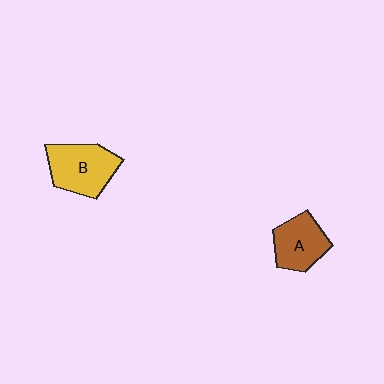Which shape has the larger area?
Shape B (yellow).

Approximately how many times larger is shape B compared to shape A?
Approximately 1.3 times.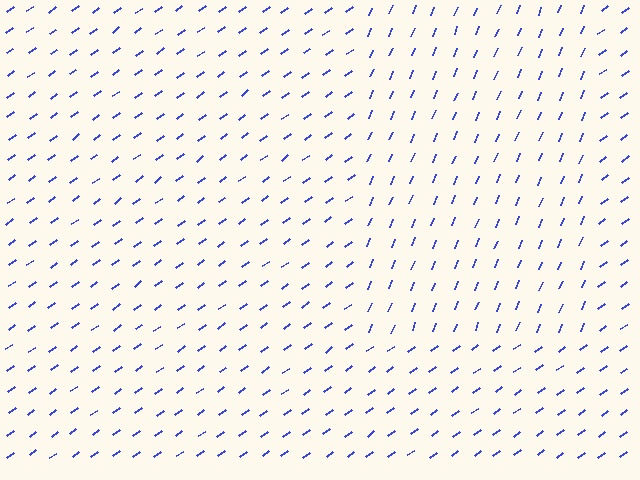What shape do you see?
I see a rectangle.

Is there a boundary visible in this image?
Yes, there is a texture boundary formed by a change in line orientation.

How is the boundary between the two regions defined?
The boundary is defined purely by a change in line orientation (approximately 32 degrees difference). All lines are the same color and thickness.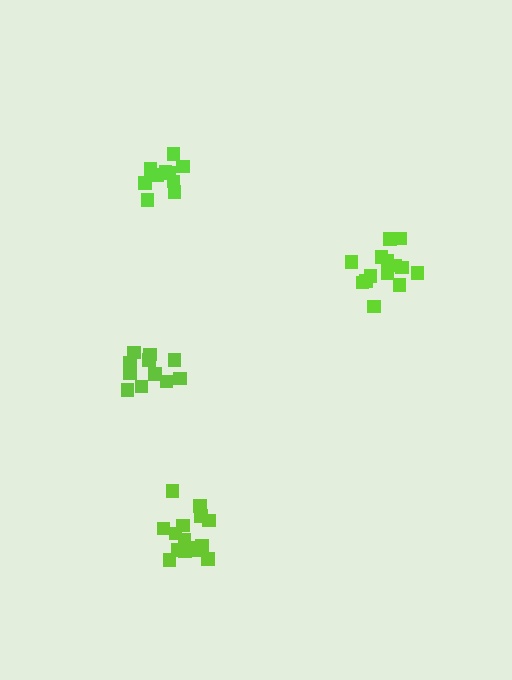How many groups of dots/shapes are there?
There are 4 groups.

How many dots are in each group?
Group 1: 15 dots, Group 2: 11 dots, Group 3: 14 dots, Group 4: 11 dots (51 total).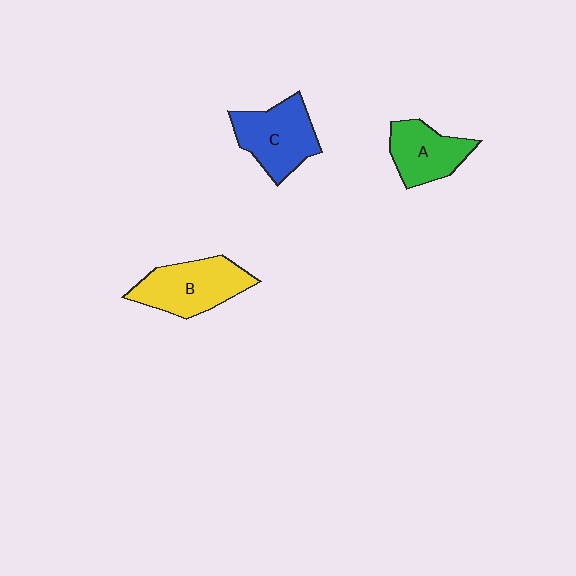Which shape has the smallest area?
Shape A (green).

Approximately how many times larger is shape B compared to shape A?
Approximately 1.3 times.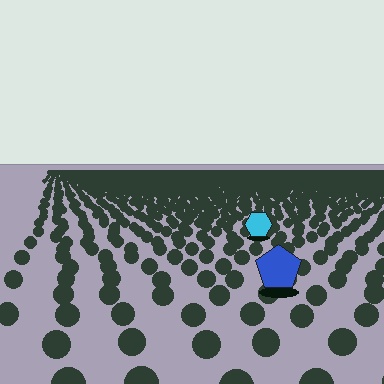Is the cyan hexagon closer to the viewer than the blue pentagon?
No. The blue pentagon is closer — you can tell from the texture gradient: the ground texture is coarser near it.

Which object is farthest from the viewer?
The cyan hexagon is farthest from the viewer. It appears smaller and the ground texture around it is denser.